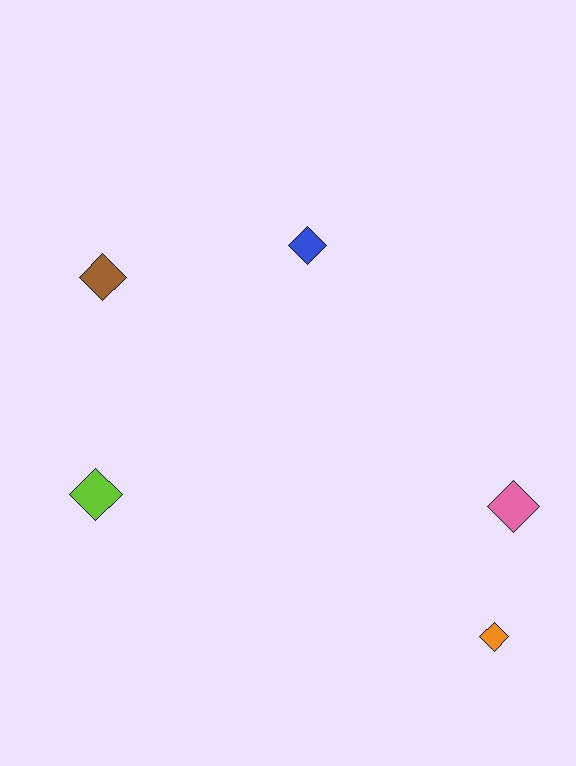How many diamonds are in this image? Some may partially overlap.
There are 5 diamonds.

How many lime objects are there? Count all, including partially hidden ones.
There is 1 lime object.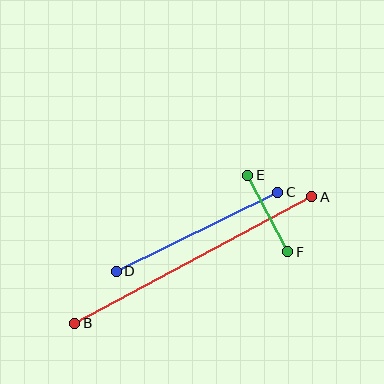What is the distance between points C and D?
The distance is approximately 180 pixels.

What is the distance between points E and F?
The distance is approximately 86 pixels.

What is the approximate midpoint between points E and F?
The midpoint is at approximately (268, 214) pixels.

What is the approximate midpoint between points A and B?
The midpoint is at approximately (193, 260) pixels.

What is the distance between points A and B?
The distance is approximately 269 pixels.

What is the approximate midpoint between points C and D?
The midpoint is at approximately (197, 232) pixels.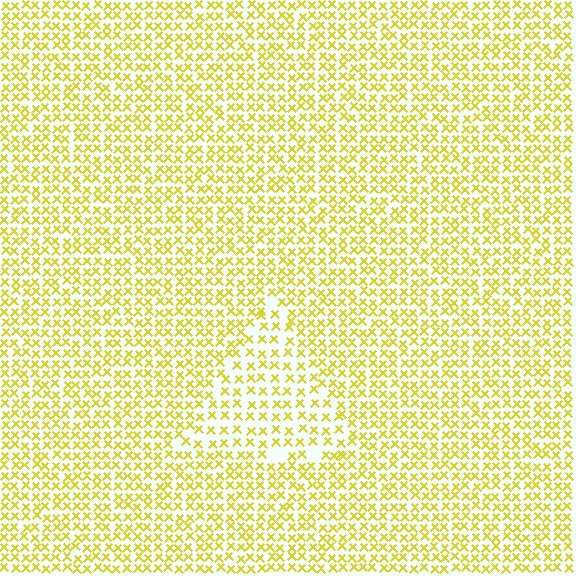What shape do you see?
I see a triangle.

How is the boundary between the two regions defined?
The boundary is defined by a change in element density (approximately 1.6x ratio). All elements are the same color, size, and shape.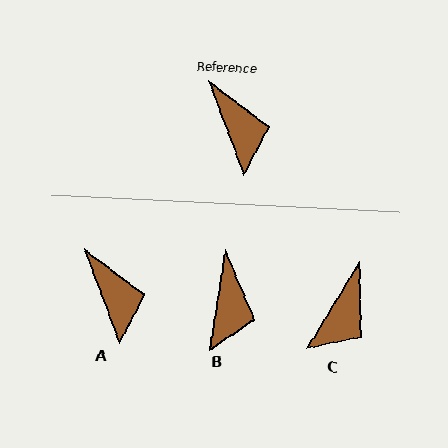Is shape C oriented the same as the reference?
No, it is off by about 52 degrees.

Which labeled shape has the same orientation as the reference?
A.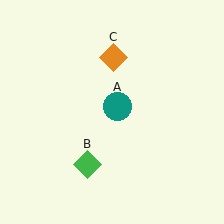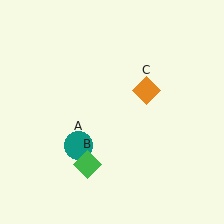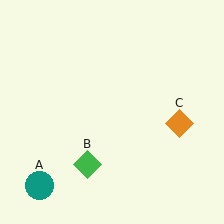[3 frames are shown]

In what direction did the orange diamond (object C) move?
The orange diamond (object C) moved down and to the right.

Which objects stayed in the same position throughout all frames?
Green diamond (object B) remained stationary.